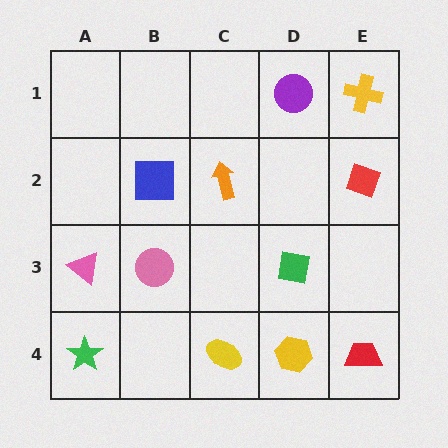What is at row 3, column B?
A pink circle.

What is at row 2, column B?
A blue square.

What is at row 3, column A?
A pink triangle.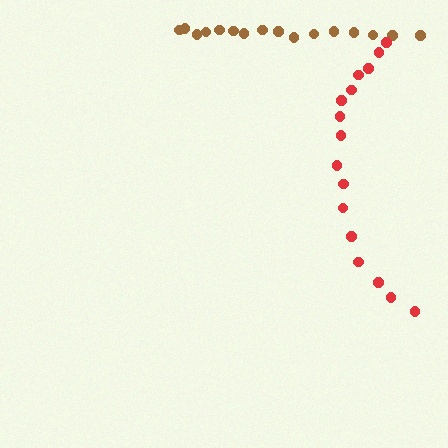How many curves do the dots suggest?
There are 2 distinct paths.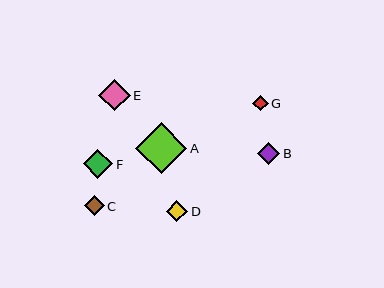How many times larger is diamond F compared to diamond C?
Diamond F is approximately 1.5 times the size of diamond C.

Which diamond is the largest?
Diamond A is the largest with a size of approximately 52 pixels.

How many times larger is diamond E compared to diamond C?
Diamond E is approximately 1.6 times the size of diamond C.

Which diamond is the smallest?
Diamond G is the smallest with a size of approximately 15 pixels.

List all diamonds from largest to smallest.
From largest to smallest: A, E, F, B, D, C, G.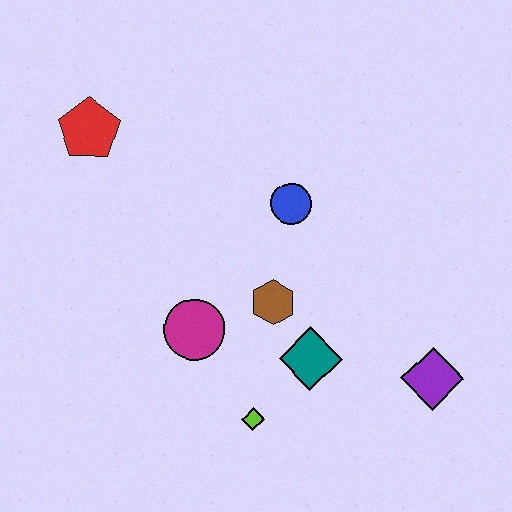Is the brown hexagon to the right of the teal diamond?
No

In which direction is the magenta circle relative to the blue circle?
The magenta circle is below the blue circle.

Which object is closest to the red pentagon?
The blue circle is closest to the red pentagon.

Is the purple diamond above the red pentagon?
No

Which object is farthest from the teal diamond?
The red pentagon is farthest from the teal diamond.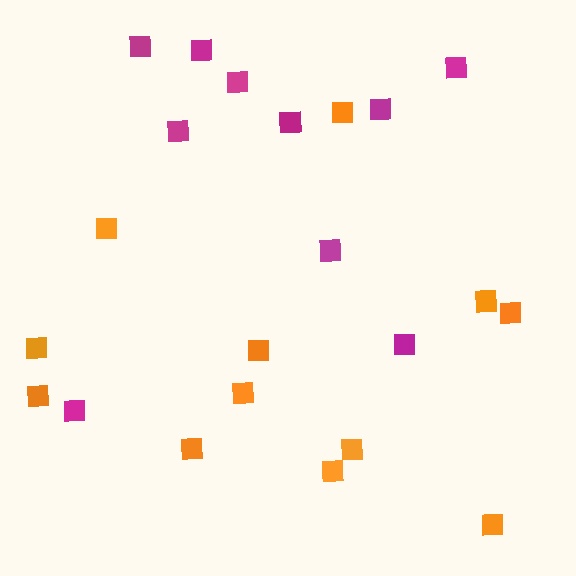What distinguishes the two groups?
There are 2 groups: one group of orange squares (12) and one group of magenta squares (10).